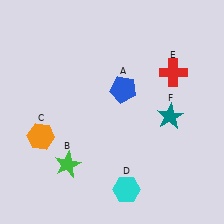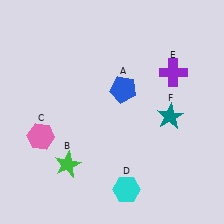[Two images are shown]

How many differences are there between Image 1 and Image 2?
There are 2 differences between the two images.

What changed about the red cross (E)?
In Image 1, E is red. In Image 2, it changed to purple.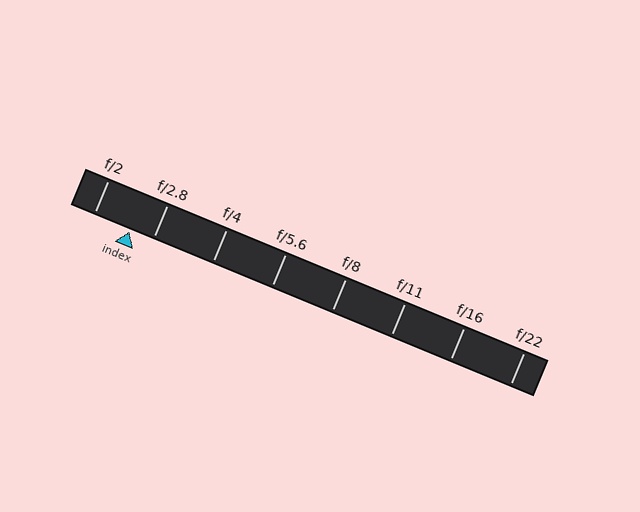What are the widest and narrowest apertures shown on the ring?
The widest aperture shown is f/2 and the narrowest is f/22.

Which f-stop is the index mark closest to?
The index mark is closest to f/2.8.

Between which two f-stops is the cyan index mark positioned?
The index mark is between f/2 and f/2.8.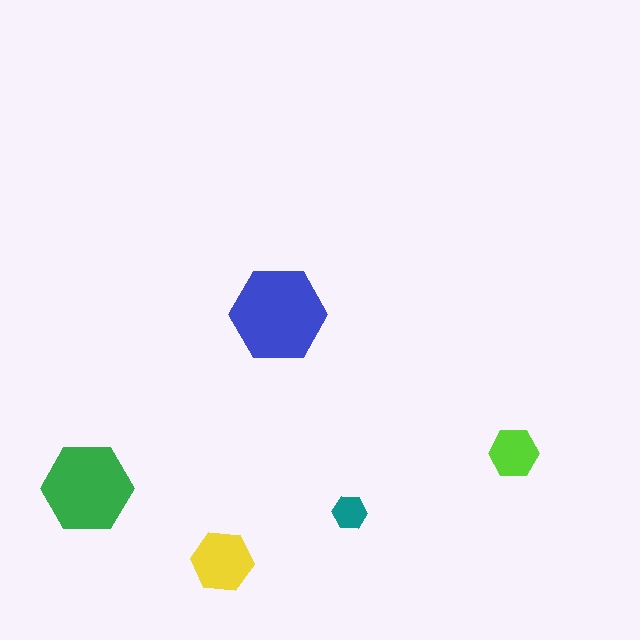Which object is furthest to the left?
The green hexagon is leftmost.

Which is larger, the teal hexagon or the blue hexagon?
The blue one.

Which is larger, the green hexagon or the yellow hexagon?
The green one.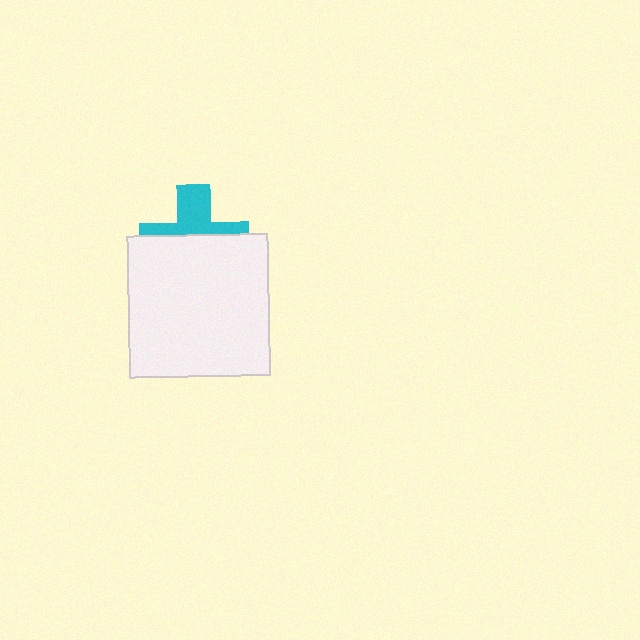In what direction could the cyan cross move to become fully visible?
The cyan cross could move up. That would shift it out from behind the white square entirely.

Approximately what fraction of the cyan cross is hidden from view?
Roughly 59% of the cyan cross is hidden behind the white square.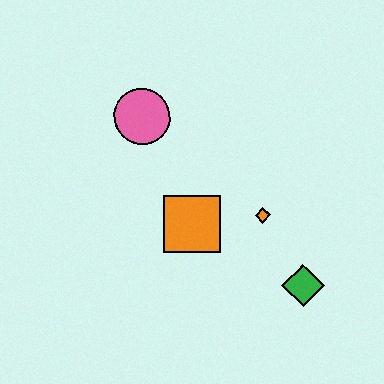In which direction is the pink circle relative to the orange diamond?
The pink circle is to the left of the orange diamond.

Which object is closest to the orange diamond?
The orange square is closest to the orange diamond.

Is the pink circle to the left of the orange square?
Yes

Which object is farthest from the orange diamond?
The pink circle is farthest from the orange diamond.